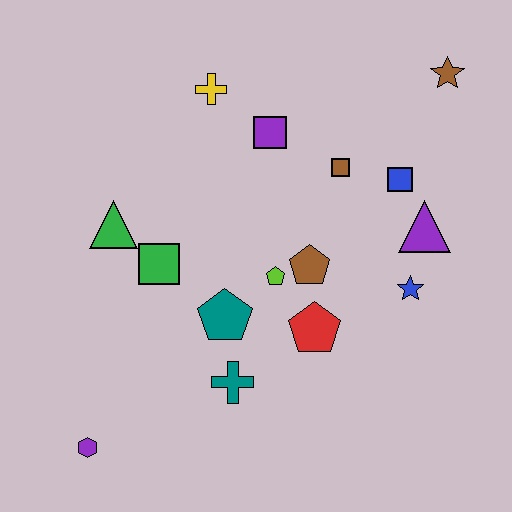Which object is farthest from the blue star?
The purple hexagon is farthest from the blue star.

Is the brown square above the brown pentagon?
Yes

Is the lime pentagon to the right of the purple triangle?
No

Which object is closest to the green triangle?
The green square is closest to the green triangle.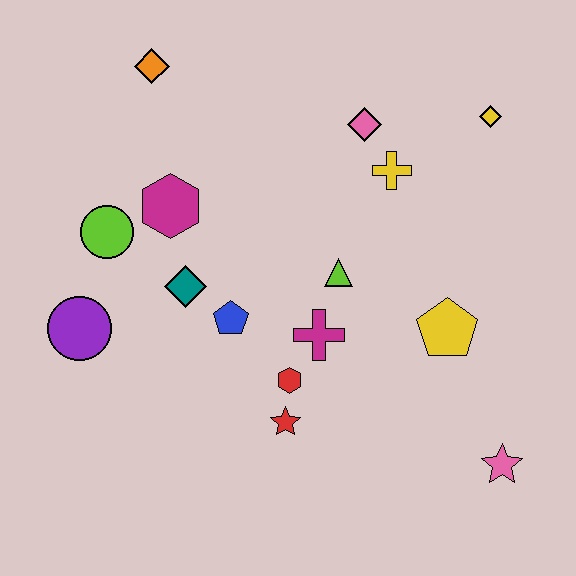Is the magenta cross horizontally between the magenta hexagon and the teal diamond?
No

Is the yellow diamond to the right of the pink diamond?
Yes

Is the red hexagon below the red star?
No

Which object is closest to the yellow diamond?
The yellow cross is closest to the yellow diamond.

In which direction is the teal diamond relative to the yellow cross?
The teal diamond is to the left of the yellow cross.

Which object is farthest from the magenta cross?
The orange diamond is farthest from the magenta cross.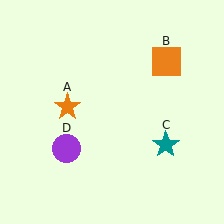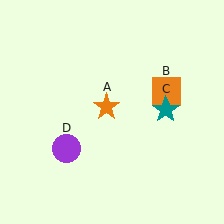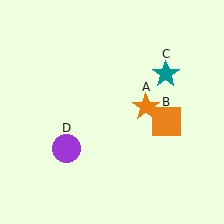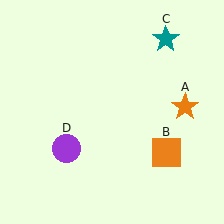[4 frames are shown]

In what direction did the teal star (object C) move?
The teal star (object C) moved up.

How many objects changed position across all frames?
3 objects changed position: orange star (object A), orange square (object B), teal star (object C).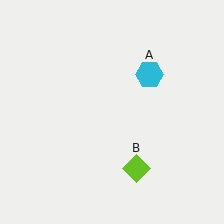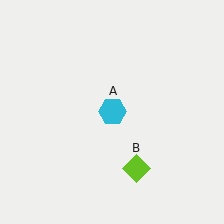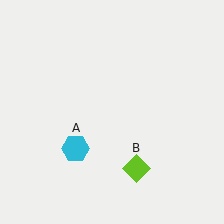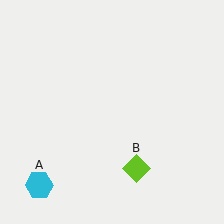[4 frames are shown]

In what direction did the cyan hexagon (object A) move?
The cyan hexagon (object A) moved down and to the left.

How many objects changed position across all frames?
1 object changed position: cyan hexagon (object A).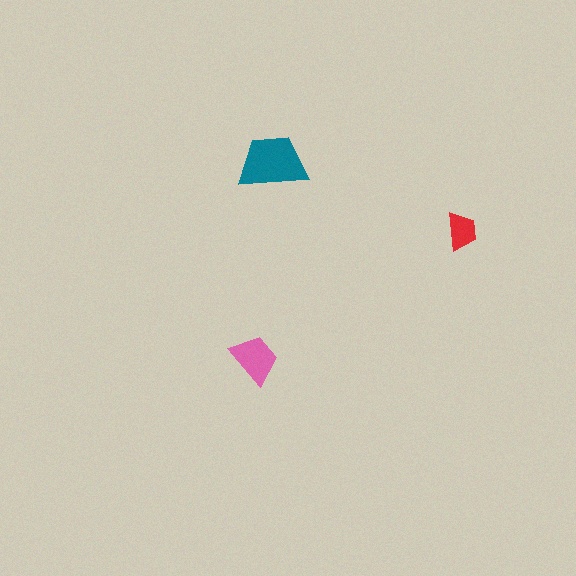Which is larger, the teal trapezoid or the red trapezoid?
The teal one.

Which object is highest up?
The teal trapezoid is topmost.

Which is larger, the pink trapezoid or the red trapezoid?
The pink one.